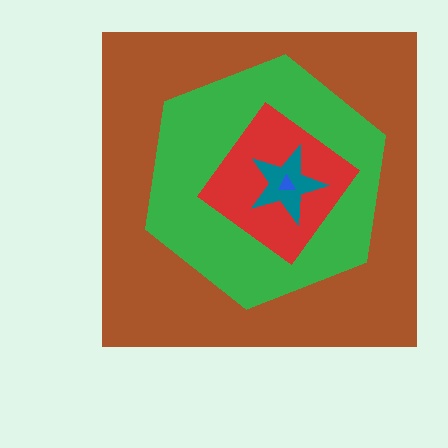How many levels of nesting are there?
5.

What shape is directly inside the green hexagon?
The red diamond.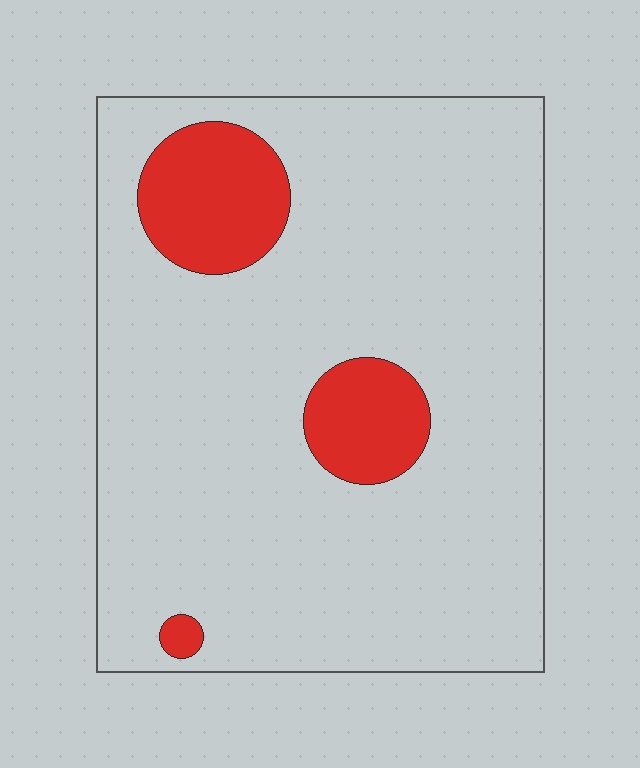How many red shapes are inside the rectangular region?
3.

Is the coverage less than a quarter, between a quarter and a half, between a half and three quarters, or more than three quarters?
Less than a quarter.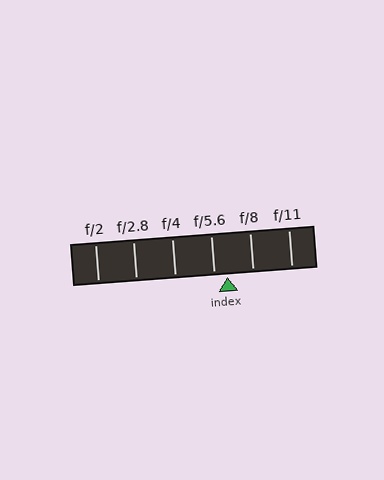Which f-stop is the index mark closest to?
The index mark is closest to f/5.6.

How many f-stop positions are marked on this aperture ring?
There are 6 f-stop positions marked.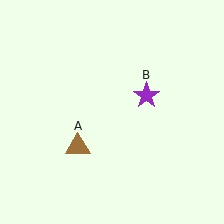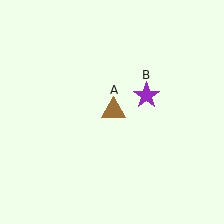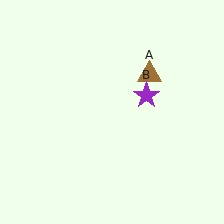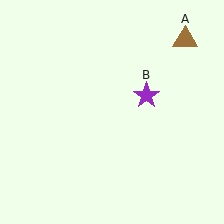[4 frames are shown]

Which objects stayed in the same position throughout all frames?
Purple star (object B) remained stationary.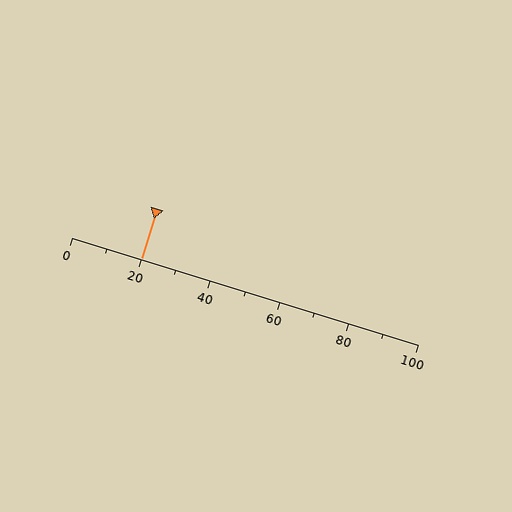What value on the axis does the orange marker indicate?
The marker indicates approximately 20.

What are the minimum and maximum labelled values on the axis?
The axis runs from 0 to 100.